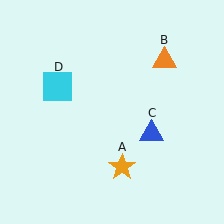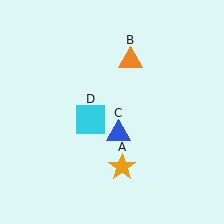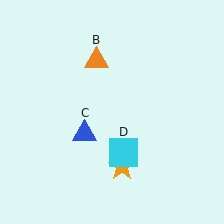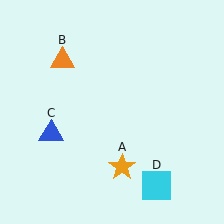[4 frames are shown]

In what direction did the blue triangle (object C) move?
The blue triangle (object C) moved left.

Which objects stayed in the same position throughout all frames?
Orange star (object A) remained stationary.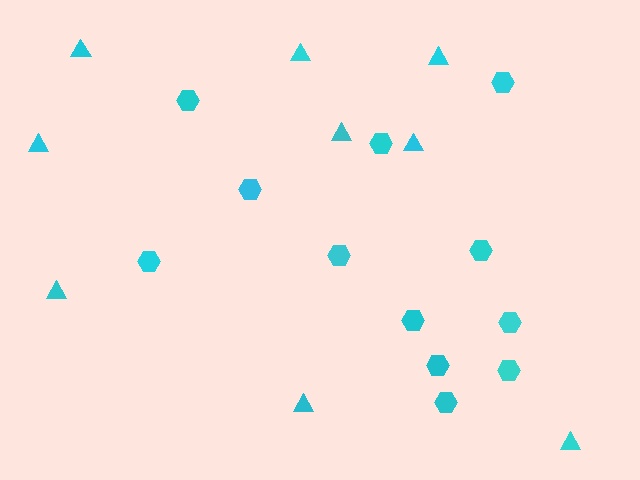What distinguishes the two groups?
There are 2 groups: one group of hexagons (12) and one group of triangles (9).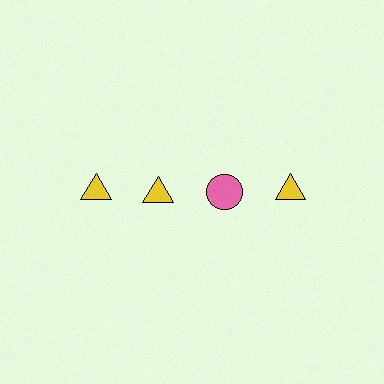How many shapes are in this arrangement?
There are 4 shapes arranged in a grid pattern.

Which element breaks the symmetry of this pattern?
The pink circle in the top row, center column breaks the symmetry. All other shapes are yellow triangles.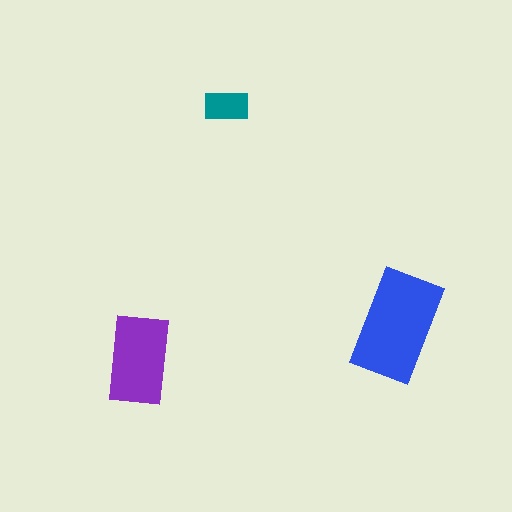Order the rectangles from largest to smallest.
the blue one, the purple one, the teal one.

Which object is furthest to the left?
The purple rectangle is leftmost.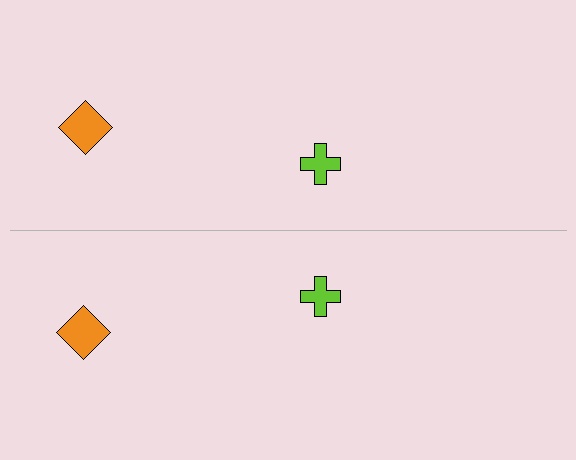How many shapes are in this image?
There are 4 shapes in this image.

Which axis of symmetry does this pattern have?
The pattern has a horizontal axis of symmetry running through the center of the image.